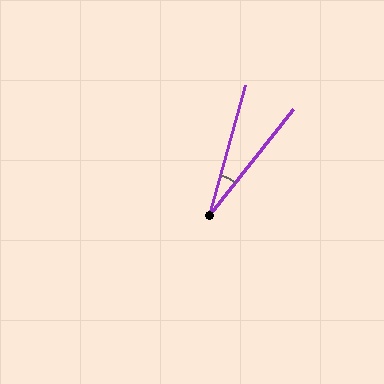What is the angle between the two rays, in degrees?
Approximately 23 degrees.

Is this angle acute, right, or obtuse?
It is acute.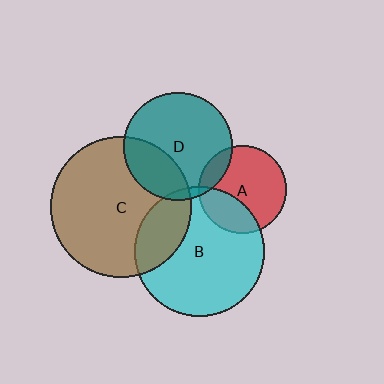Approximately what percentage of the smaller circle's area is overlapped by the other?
Approximately 15%.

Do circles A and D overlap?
Yes.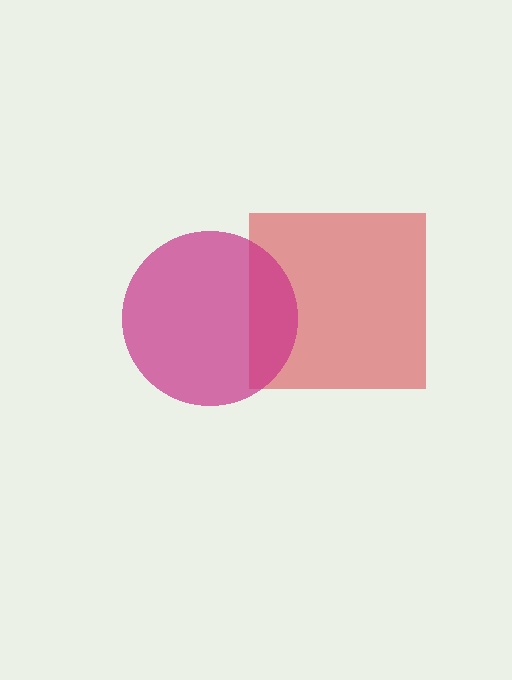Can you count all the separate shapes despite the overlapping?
Yes, there are 2 separate shapes.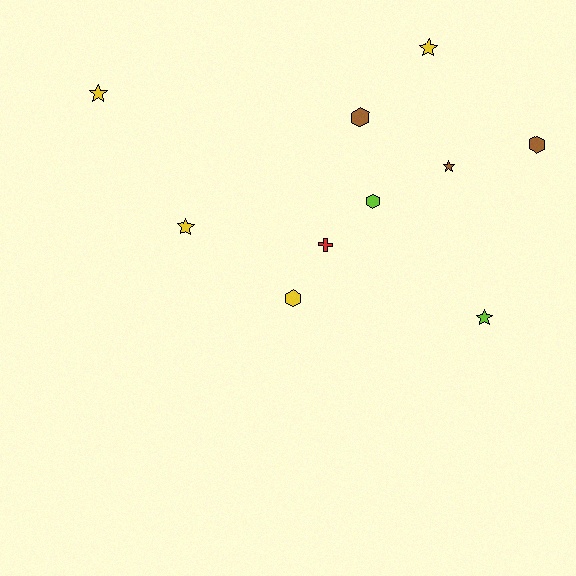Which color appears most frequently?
Yellow, with 4 objects.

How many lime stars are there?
There is 1 lime star.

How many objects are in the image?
There are 10 objects.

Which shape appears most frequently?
Star, with 5 objects.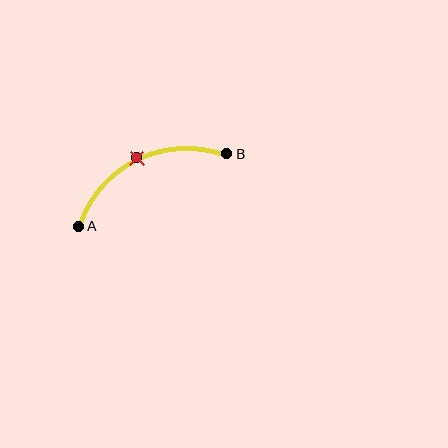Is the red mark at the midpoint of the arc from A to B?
Yes. The red mark lies on the arc at equal arc-length from both A and B — it is the arc midpoint.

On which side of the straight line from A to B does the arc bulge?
The arc bulges above the straight line connecting A and B.